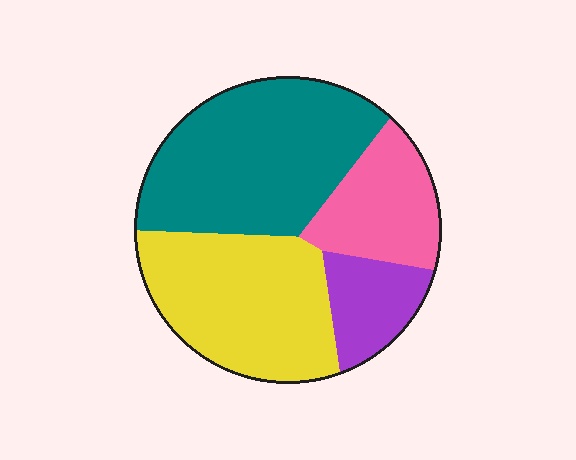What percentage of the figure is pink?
Pink takes up about one sixth (1/6) of the figure.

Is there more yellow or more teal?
Teal.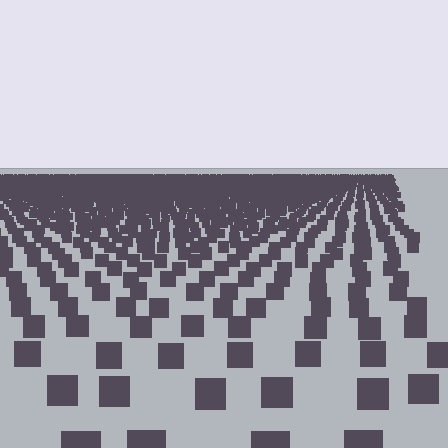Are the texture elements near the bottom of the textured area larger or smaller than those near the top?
Larger. Near the bottom, elements are closer to the viewer and appear at a bigger on-screen size.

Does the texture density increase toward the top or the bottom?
Density increases toward the top.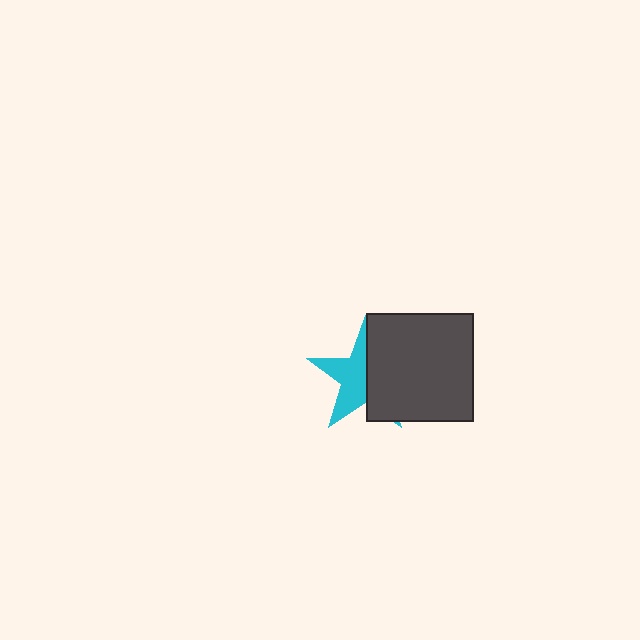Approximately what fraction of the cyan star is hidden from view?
Roughly 49% of the cyan star is hidden behind the dark gray square.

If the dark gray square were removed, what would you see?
You would see the complete cyan star.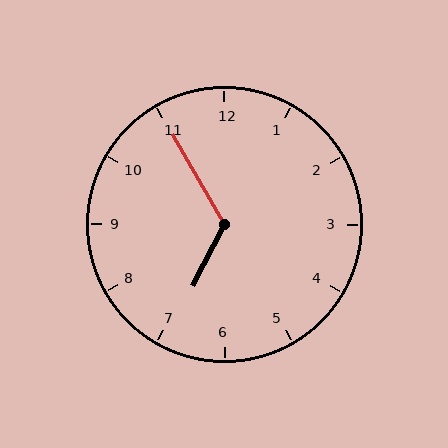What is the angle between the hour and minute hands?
Approximately 122 degrees.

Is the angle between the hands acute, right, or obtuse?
It is obtuse.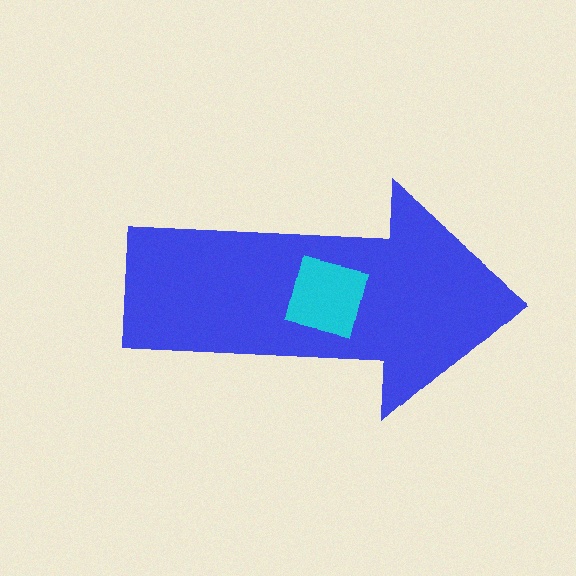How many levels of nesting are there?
2.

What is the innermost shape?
The cyan square.